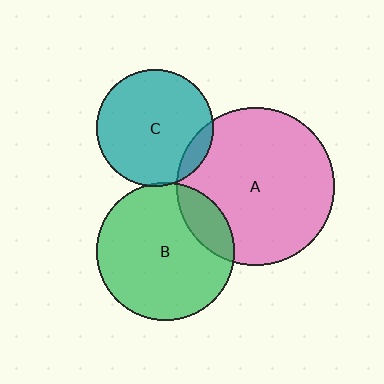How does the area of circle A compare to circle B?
Approximately 1.3 times.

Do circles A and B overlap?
Yes.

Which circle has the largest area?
Circle A (pink).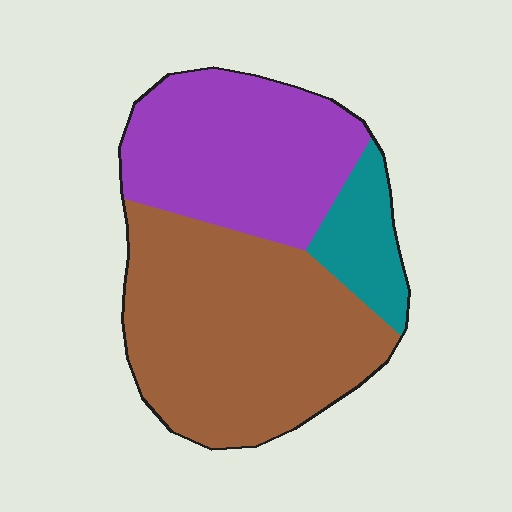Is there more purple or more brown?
Brown.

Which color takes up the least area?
Teal, at roughly 10%.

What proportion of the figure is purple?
Purple covers around 35% of the figure.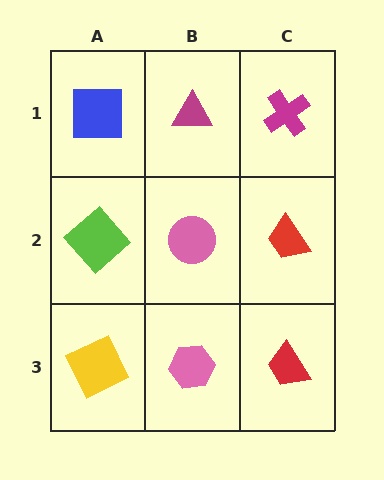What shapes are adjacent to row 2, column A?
A blue square (row 1, column A), a yellow square (row 3, column A), a pink circle (row 2, column B).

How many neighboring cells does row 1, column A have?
2.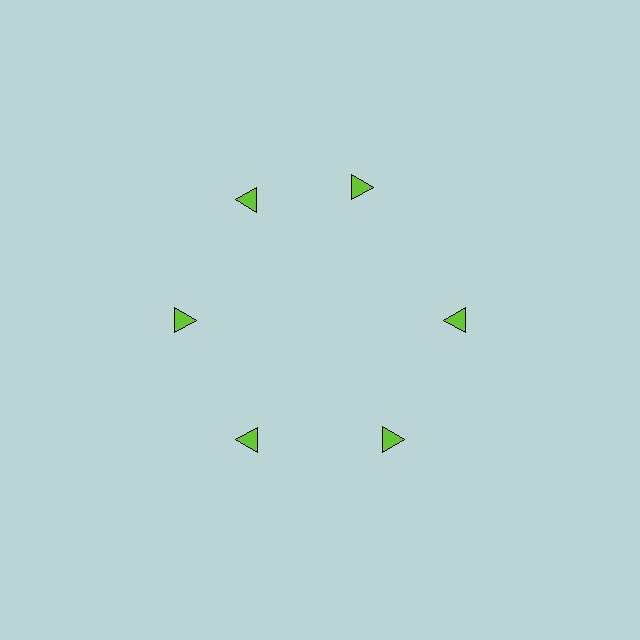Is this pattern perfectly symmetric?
No. The 6 lime triangles are arranged in a ring, but one element near the 1 o'clock position is rotated out of alignment along the ring, breaking the 6-fold rotational symmetry.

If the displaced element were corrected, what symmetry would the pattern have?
It would have 6-fold rotational symmetry — the pattern would map onto itself every 60 degrees.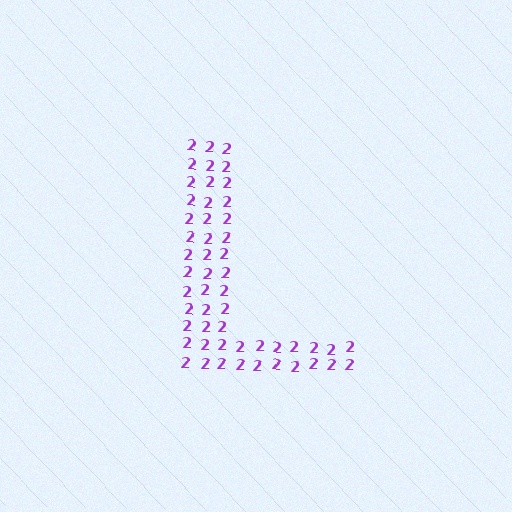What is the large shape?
The large shape is the letter L.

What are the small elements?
The small elements are digit 2's.